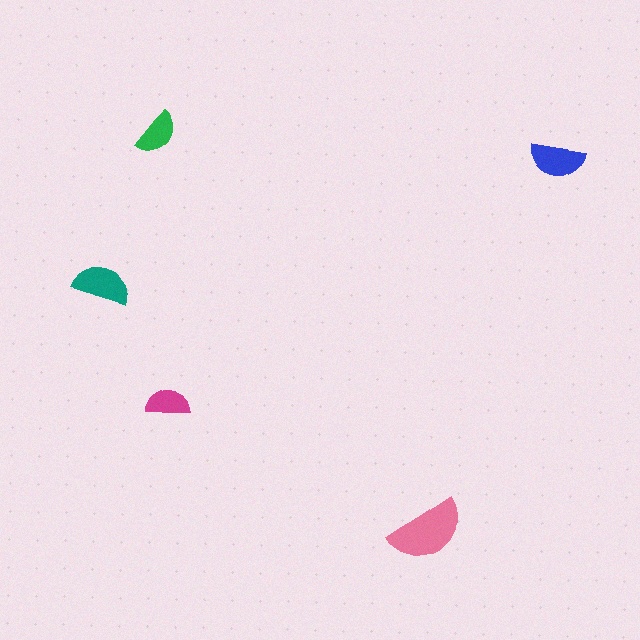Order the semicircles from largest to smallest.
the pink one, the teal one, the blue one, the green one, the magenta one.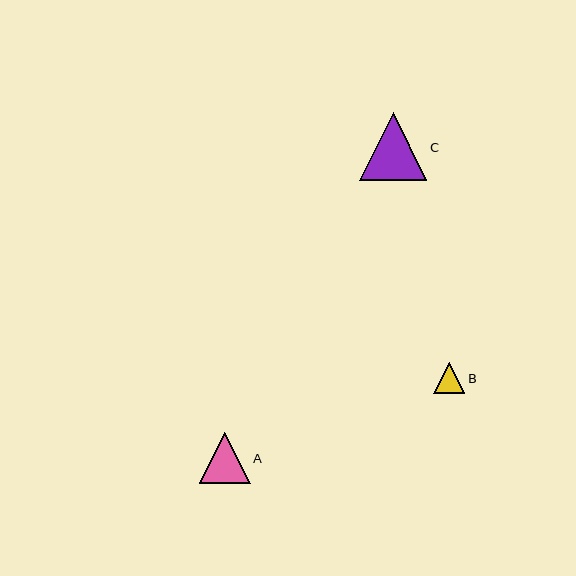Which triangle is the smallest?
Triangle B is the smallest with a size of approximately 31 pixels.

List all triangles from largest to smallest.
From largest to smallest: C, A, B.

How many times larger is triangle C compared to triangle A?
Triangle C is approximately 1.3 times the size of triangle A.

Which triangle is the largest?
Triangle C is the largest with a size of approximately 68 pixels.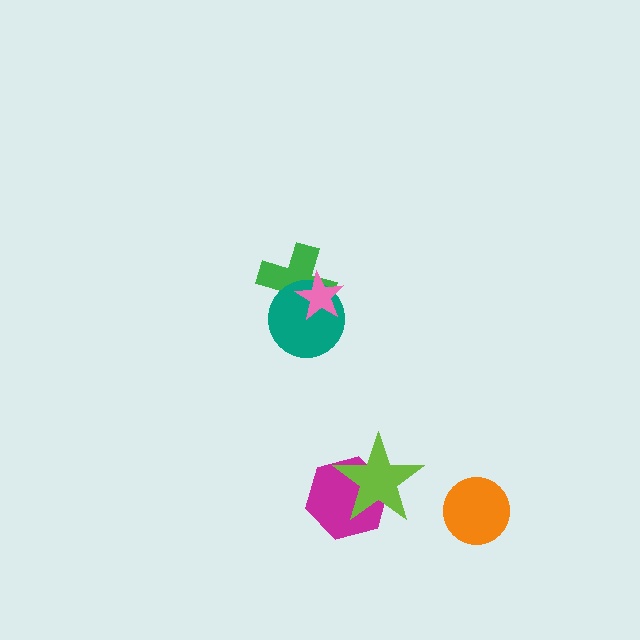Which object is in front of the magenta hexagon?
The lime star is in front of the magenta hexagon.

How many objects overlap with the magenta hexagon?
1 object overlaps with the magenta hexagon.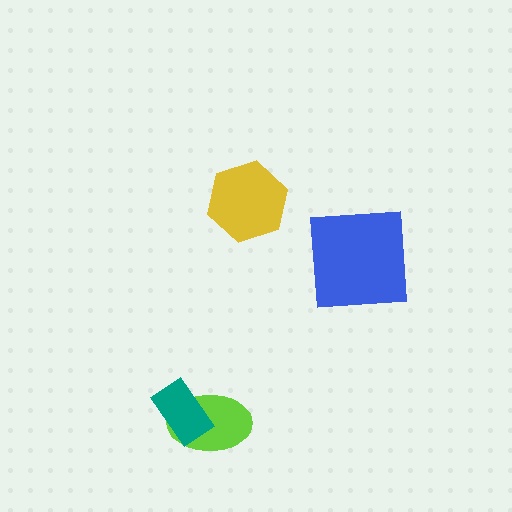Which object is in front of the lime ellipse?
The teal rectangle is in front of the lime ellipse.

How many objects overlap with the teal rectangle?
1 object overlaps with the teal rectangle.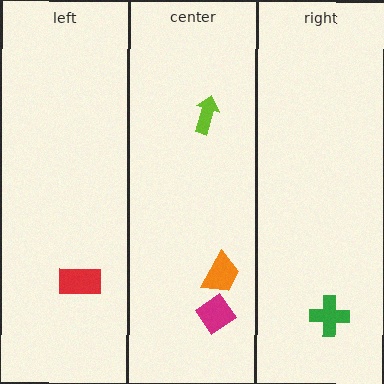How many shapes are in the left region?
1.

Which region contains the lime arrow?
The center region.